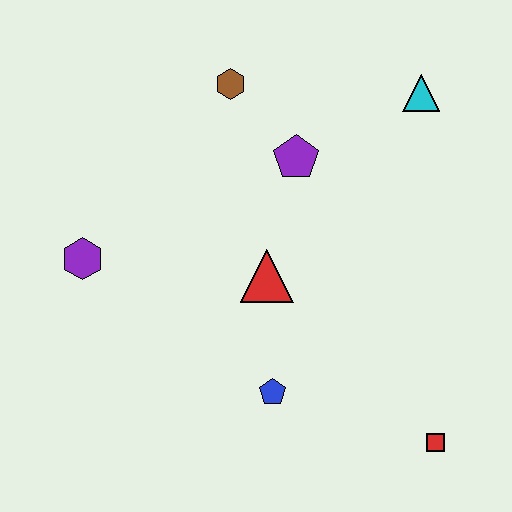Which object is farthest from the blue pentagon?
The cyan triangle is farthest from the blue pentagon.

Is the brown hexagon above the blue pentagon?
Yes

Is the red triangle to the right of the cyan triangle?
No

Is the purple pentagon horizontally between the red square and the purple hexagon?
Yes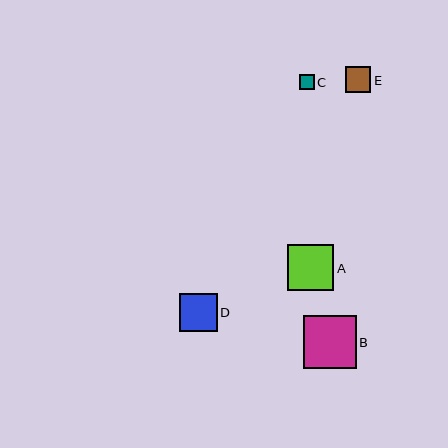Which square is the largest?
Square B is the largest with a size of approximately 53 pixels.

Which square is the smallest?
Square C is the smallest with a size of approximately 15 pixels.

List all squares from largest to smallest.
From largest to smallest: B, A, D, E, C.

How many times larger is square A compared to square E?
Square A is approximately 1.8 times the size of square E.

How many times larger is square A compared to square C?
Square A is approximately 3.0 times the size of square C.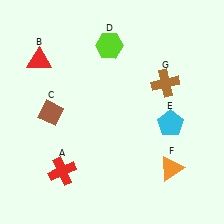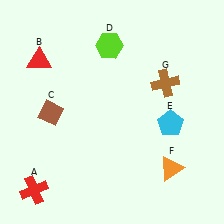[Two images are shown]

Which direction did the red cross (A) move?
The red cross (A) moved left.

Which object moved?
The red cross (A) moved left.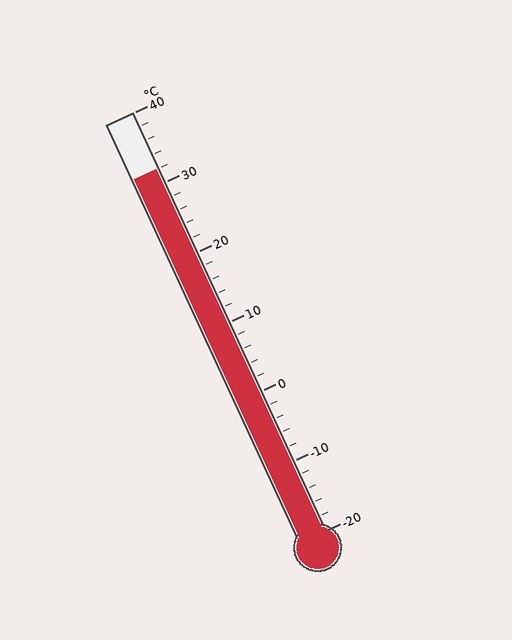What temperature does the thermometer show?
The thermometer shows approximately 32°C.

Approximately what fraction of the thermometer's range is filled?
The thermometer is filled to approximately 85% of its range.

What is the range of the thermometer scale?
The thermometer scale ranges from -20°C to 40°C.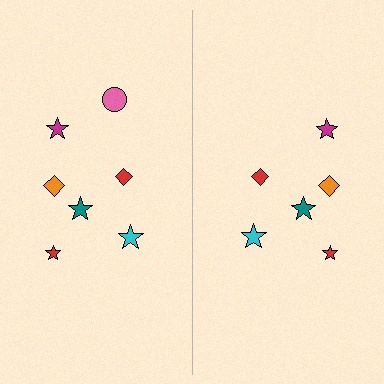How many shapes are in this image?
There are 13 shapes in this image.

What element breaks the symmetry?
A pink circle is missing from the right side.